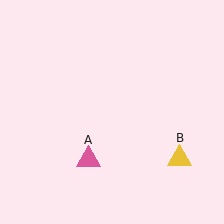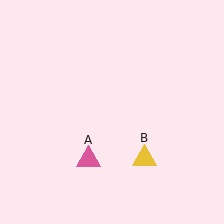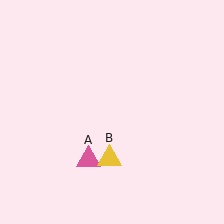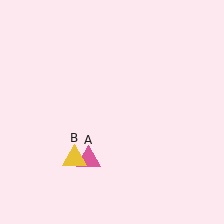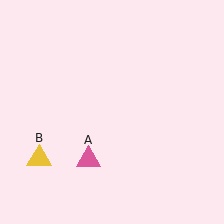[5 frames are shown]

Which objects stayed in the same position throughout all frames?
Pink triangle (object A) remained stationary.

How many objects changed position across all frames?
1 object changed position: yellow triangle (object B).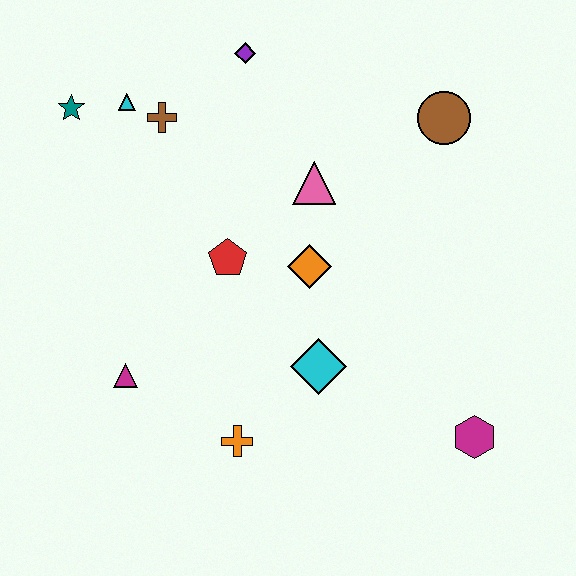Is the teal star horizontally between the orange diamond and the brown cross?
No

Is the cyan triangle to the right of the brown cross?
No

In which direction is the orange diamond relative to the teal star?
The orange diamond is to the right of the teal star.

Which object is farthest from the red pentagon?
The magenta hexagon is farthest from the red pentagon.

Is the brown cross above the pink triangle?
Yes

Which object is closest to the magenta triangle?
The orange cross is closest to the magenta triangle.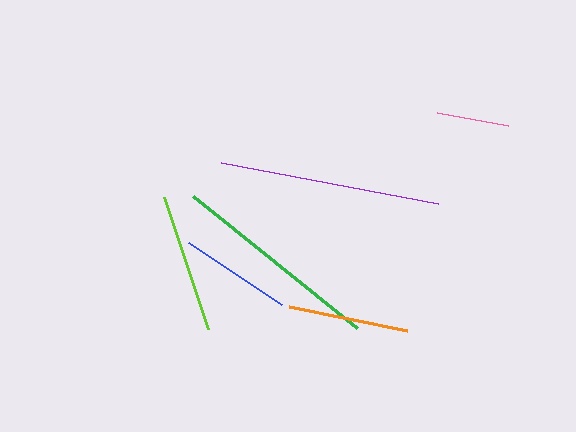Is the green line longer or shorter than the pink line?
The green line is longer than the pink line.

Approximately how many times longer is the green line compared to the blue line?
The green line is approximately 1.9 times the length of the blue line.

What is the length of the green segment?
The green segment is approximately 211 pixels long.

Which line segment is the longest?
The purple line is the longest at approximately 221 pixels.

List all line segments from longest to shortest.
From longest to shortest: purple, green, lime, orange, blue, pink.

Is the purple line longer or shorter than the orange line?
The purple line is longer than the orange line.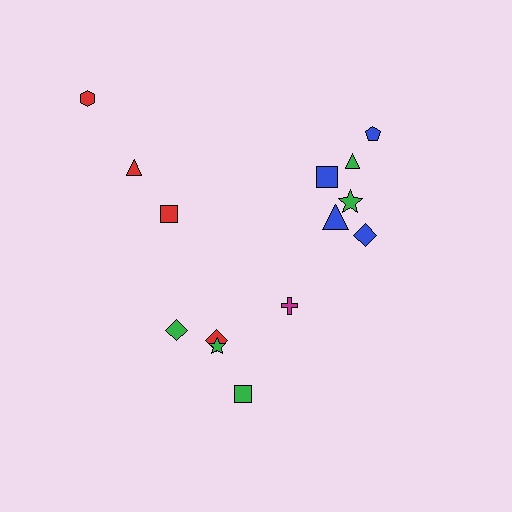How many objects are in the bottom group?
There are 5 objects.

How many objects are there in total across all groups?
There are 14 objects.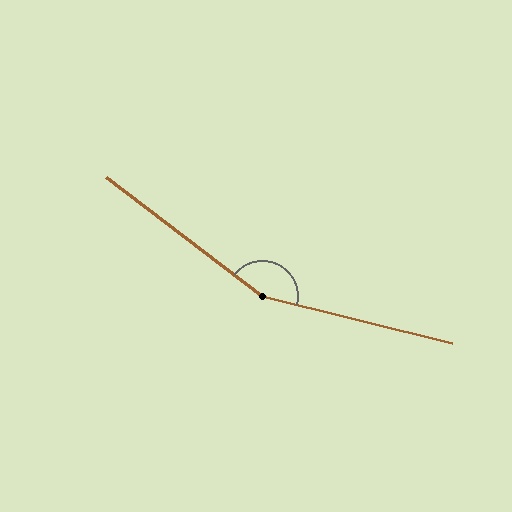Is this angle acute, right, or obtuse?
It is obtuse.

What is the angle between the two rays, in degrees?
Approximately 156 degrees.